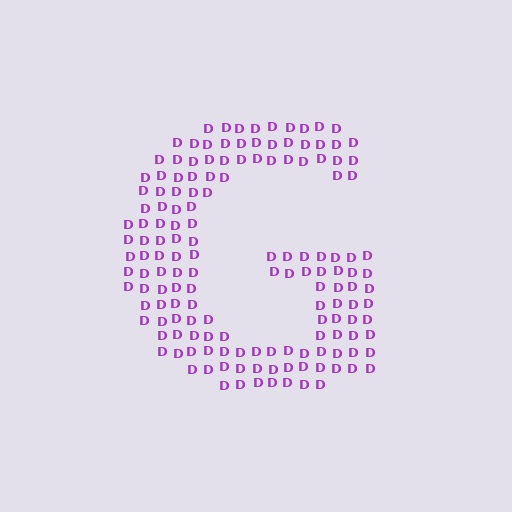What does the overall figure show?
The overall figure shows the letter G.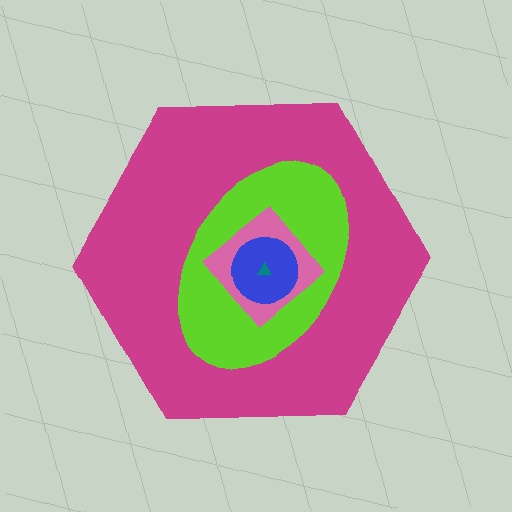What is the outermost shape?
The magenta hexagon.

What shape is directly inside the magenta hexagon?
The lime ellipse.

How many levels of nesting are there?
5.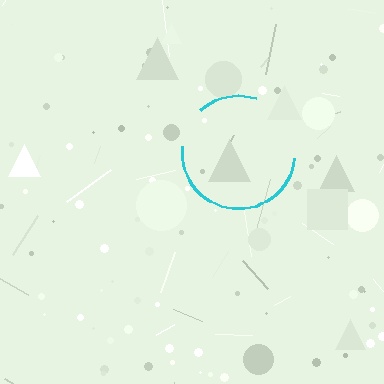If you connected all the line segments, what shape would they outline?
They would outline a circle.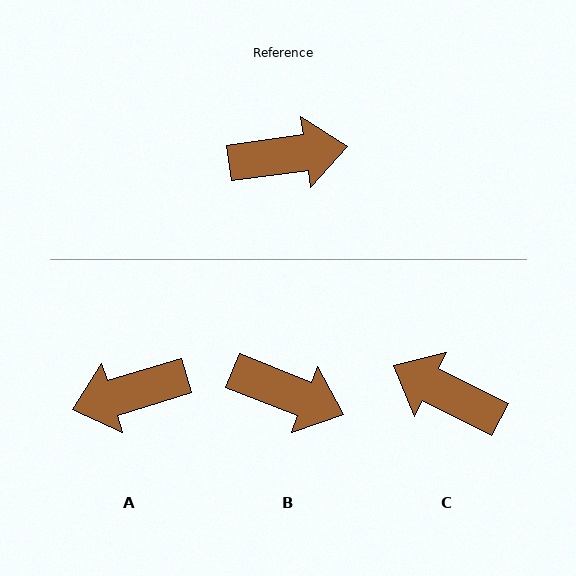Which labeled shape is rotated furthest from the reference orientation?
A, about 171 degrees away.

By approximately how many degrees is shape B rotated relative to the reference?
Approximately 30 degrees clockwise.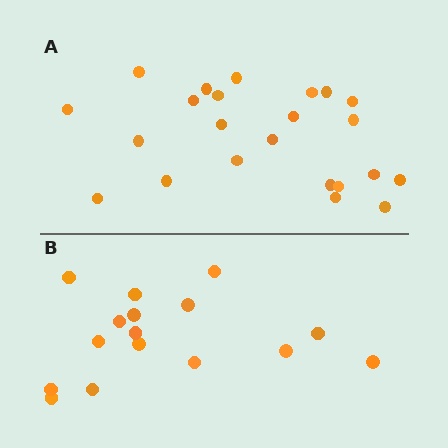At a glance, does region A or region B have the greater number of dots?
Region A (the top region) has more dots.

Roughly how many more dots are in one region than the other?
Region A has roughly 8 or so more dots than region B.